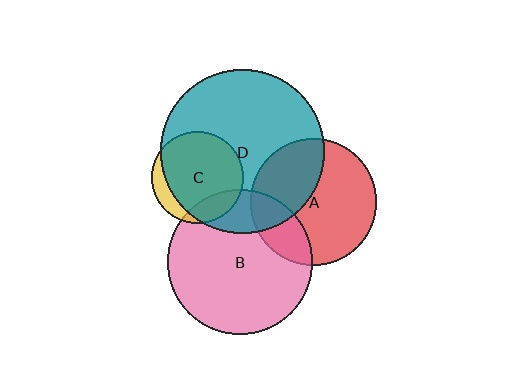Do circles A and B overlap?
Yes.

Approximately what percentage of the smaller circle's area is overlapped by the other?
Approximately 20%.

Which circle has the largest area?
Circle D (teal).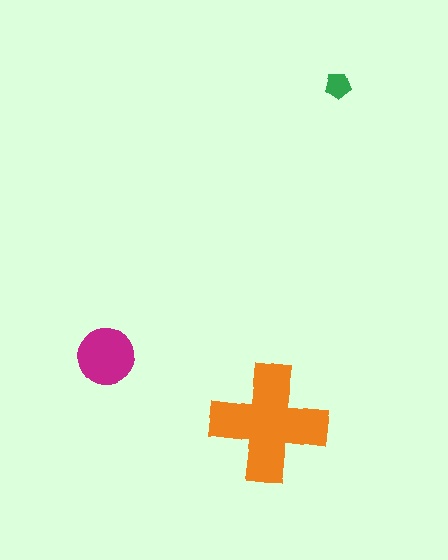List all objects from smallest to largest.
The green pentagon, the magenta circle, the orange cross.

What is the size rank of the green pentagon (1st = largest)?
3rd.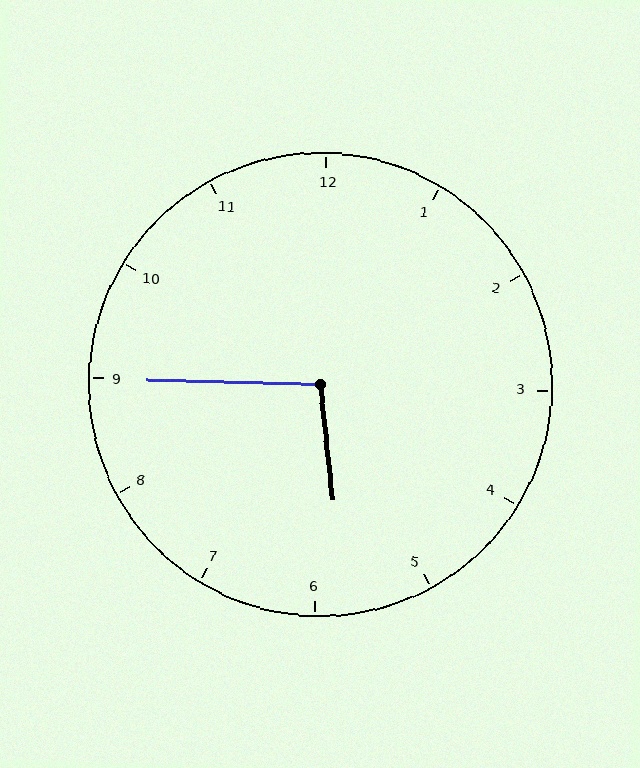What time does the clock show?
5:45.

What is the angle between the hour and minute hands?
Approximately 98 degrees.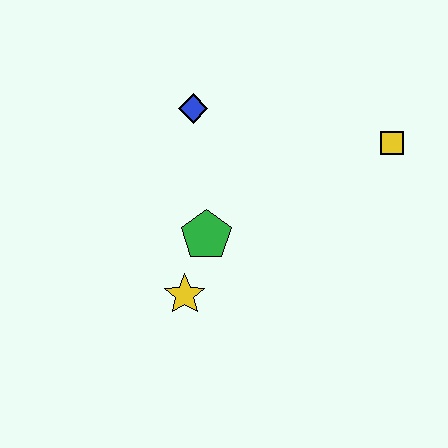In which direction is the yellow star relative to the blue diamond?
The yellow star is below the blue diamond.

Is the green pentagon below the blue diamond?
Yes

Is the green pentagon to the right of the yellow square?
No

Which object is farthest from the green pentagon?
The yellow square is farthest from the green pentagon.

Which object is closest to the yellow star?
The green pentagon is closest to the yellow star.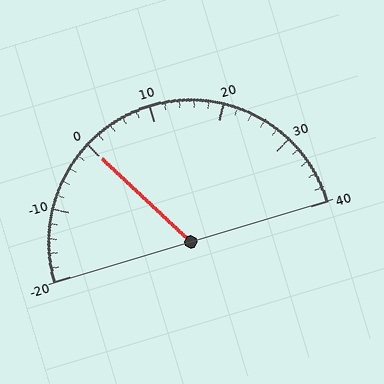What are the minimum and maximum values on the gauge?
The gauge ranges from -20 to 40.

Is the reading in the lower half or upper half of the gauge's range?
The reading is in the lower half of the range (-20 to 40).